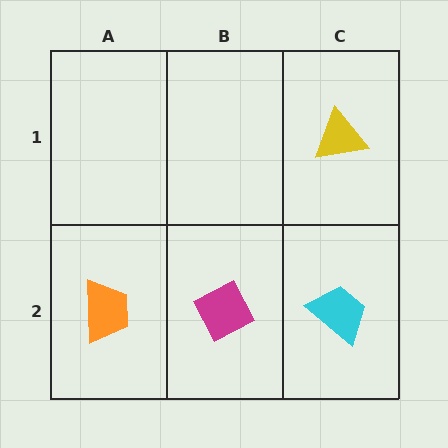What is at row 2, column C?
A cyan trapezoid.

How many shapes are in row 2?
3 shapes.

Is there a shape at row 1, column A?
No, that cell is empty.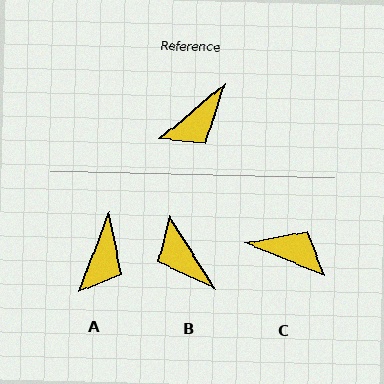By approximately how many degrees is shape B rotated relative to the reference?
Approximately 99 degrees clockwise.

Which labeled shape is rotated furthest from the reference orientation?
C, about 117 degrees away.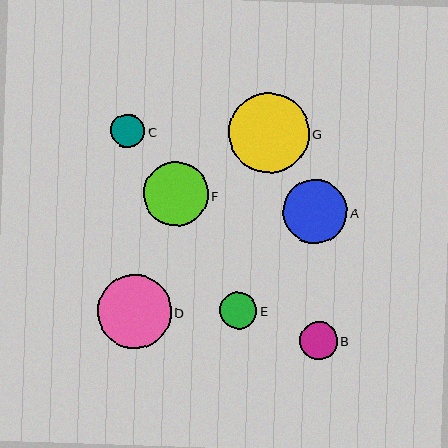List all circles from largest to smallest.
From largest to smallest: G, D, A, F, B, E, C.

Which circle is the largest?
Circle G is the largest with a size of approximately 80 pixels.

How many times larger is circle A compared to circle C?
Circle A is approximately 1.9 times the size of circle C.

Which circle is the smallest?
Circle C is the smallest with a size of approximately 34 pixels.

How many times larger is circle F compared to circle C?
Circle F is approximately 1.9 times the size of circle C.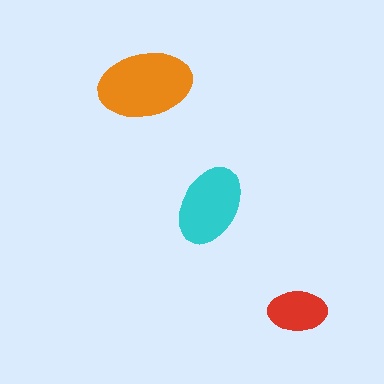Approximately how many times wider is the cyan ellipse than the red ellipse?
About 1.5 times wider.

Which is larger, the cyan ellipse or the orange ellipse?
The orange one.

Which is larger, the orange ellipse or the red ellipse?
The orange one.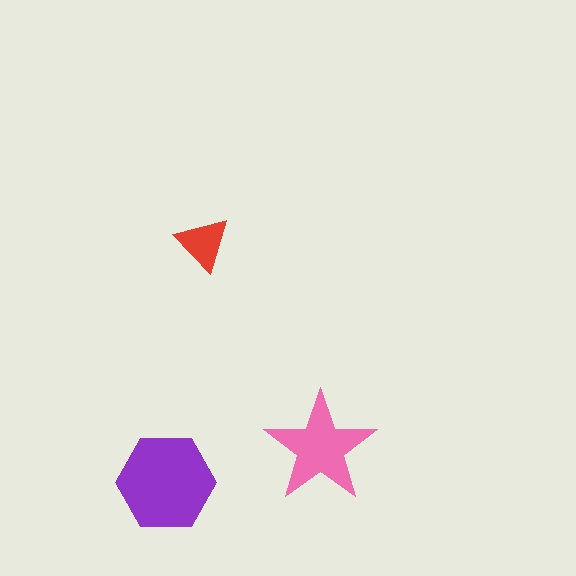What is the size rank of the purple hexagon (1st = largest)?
1st.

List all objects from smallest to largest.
The red triangle, the pink star, the purple hexagon.